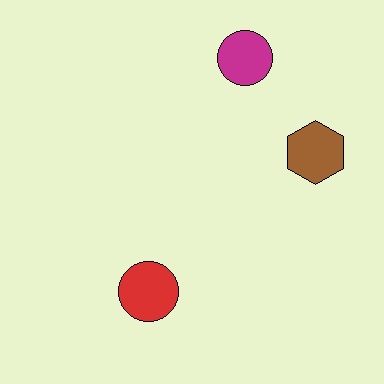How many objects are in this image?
There are 3 objects.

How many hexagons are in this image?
There is 1 hexagon.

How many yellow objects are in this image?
There are no yellow objects.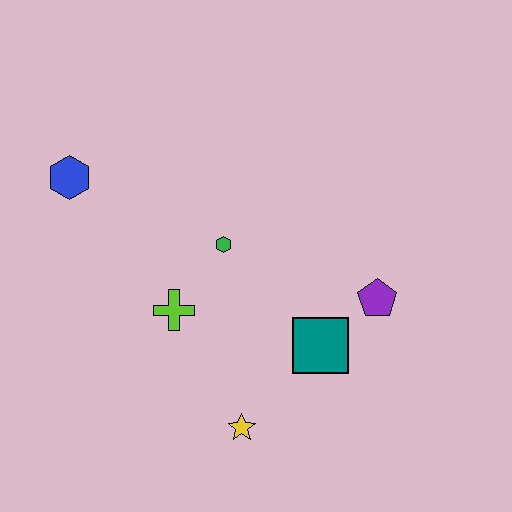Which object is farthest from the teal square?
The blue hexagon is farthest from the teal square.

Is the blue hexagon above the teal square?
Yes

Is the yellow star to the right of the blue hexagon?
Yes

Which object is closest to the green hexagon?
The lime cross is closest to the green hexagon.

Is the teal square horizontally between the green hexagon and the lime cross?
No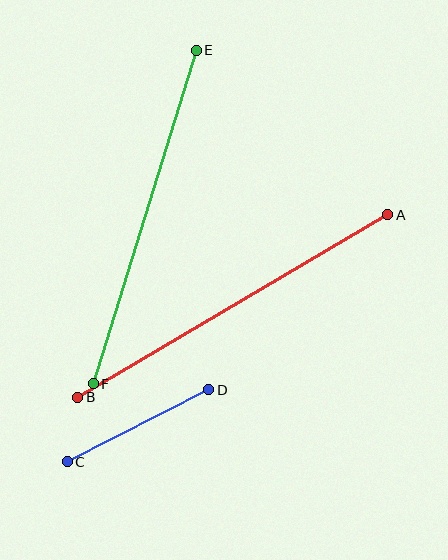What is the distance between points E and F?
The distance is approximately 349 pixels.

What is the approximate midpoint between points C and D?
The midpoint is at approximately (138, 426) pixels.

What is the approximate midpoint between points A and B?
The midpoint is at approximately (233, 306) pixels.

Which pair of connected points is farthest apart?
Points A and B are farthest apart.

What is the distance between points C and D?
The distance is approximately 159 pixels.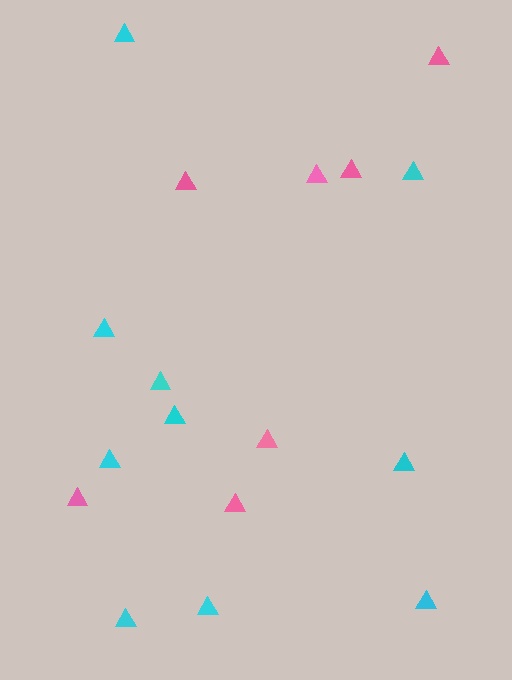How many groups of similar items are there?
There are 2 groups: one group of cyan triangles (10) and one group of pink triangles (7).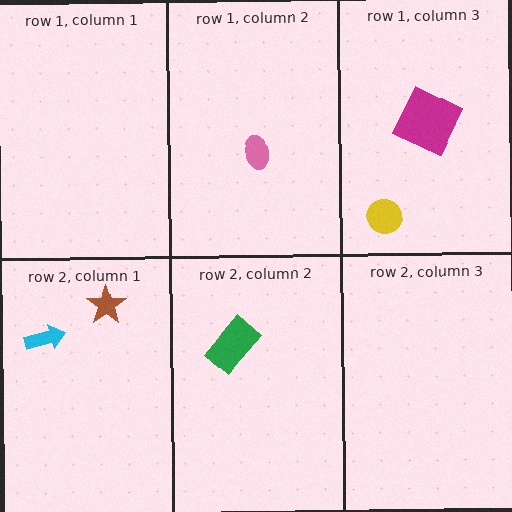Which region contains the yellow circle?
The row 1, column 3 region.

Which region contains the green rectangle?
The row 2, column 2 region.